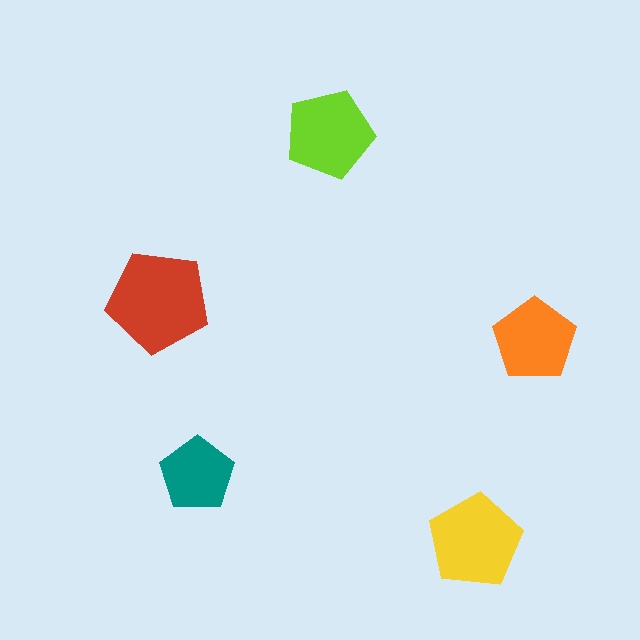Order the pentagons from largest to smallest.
the red one, the yellow one, the lime one, the orange one, the teal one.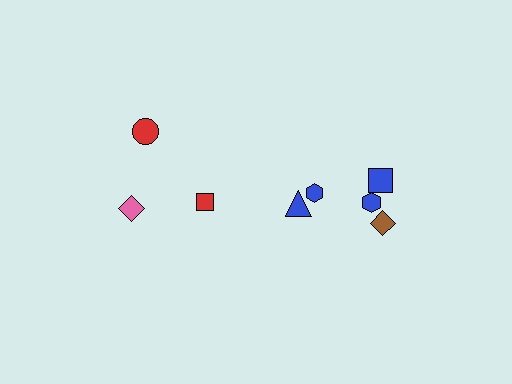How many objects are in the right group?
There are 5 objects.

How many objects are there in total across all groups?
There are 8 objects.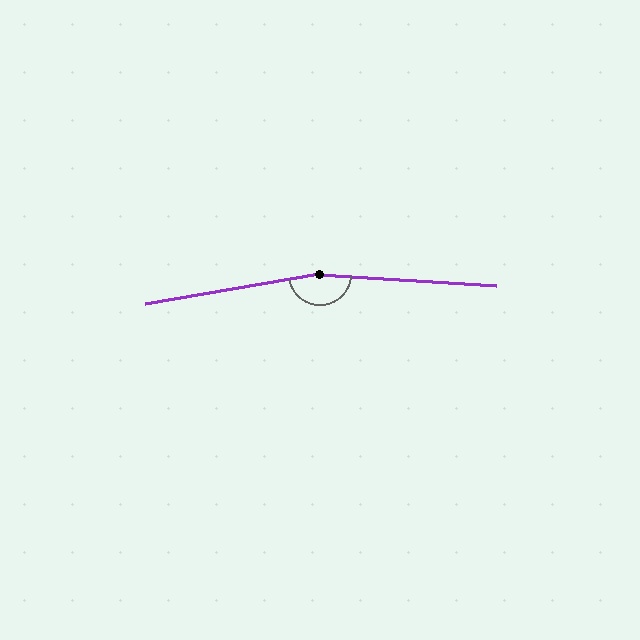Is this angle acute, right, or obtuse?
It is obtuse.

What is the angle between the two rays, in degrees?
Approximately 167 degrees.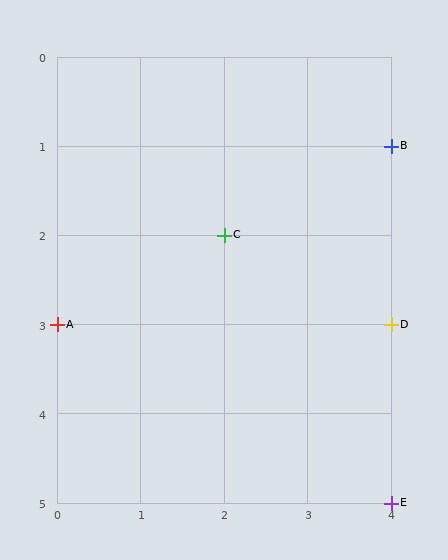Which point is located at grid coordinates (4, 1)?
Point B is at (4, 1).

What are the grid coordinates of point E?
Point E is at grid coordinates (4, 5).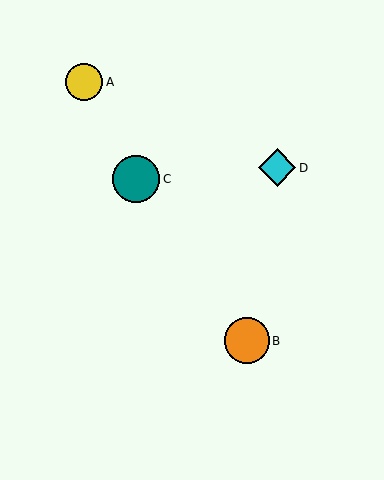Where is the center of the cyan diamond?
The center of the cyan diamond is at (277, 168).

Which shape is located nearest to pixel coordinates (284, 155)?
The cyan diamond (labeled D) at (277, 168) is nearest to that location.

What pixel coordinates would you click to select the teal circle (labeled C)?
Click at (136, 179) to select the teal circle C.